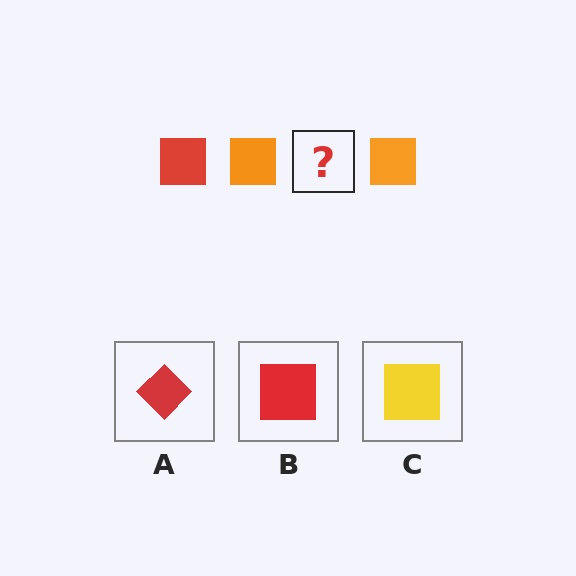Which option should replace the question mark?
Option B.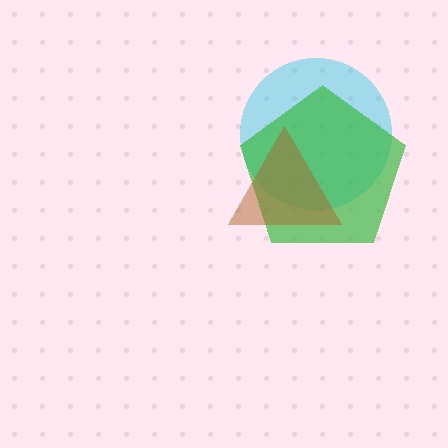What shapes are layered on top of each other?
The layered shapes are: a cyan circle, a green pentagon, a brown triangle.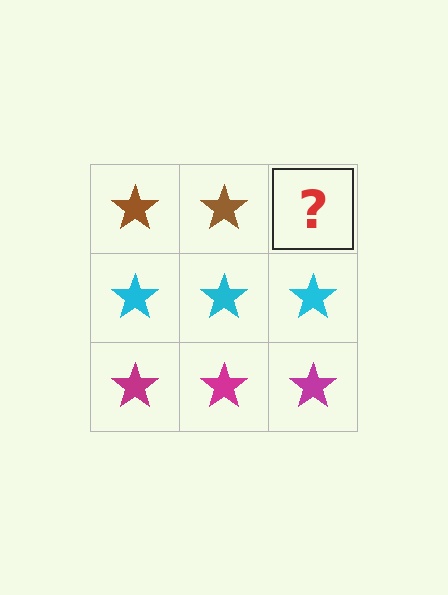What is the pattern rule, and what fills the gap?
The rule is that each row has a consistent color. The gap should be filled with a brown star.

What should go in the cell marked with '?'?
The missing cell should contain a brown star.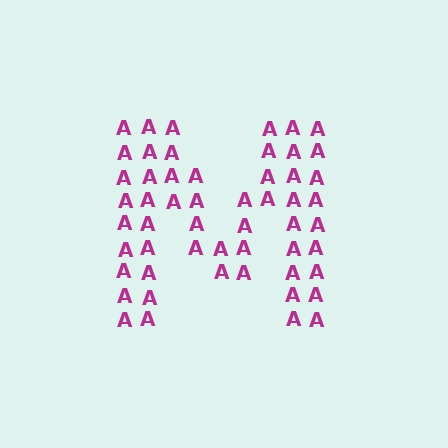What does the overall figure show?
The overall figure shows the letter M.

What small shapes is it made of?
It is made of small letter A's.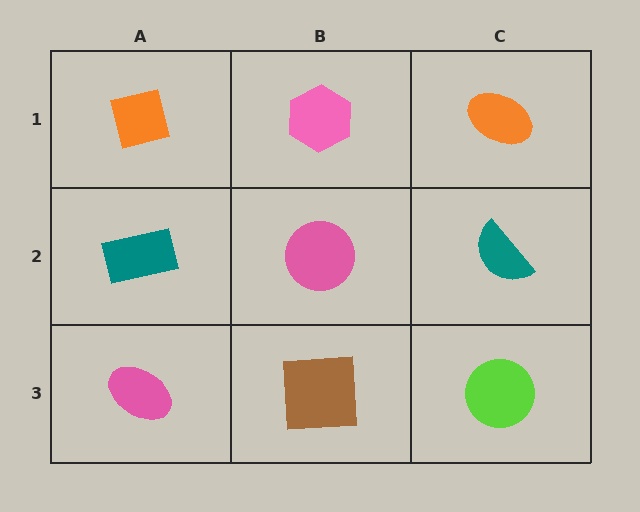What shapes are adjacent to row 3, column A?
A teal rectangle (row 2, column A), a brown square (row 3, column B).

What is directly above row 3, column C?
A teal semicircle.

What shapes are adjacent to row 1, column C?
A teal semicircle (row 2, column C), a pink hexagon (row 1, column B).